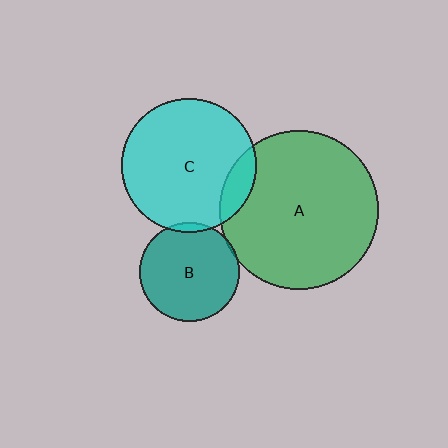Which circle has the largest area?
Circle A (green).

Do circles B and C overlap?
Yes.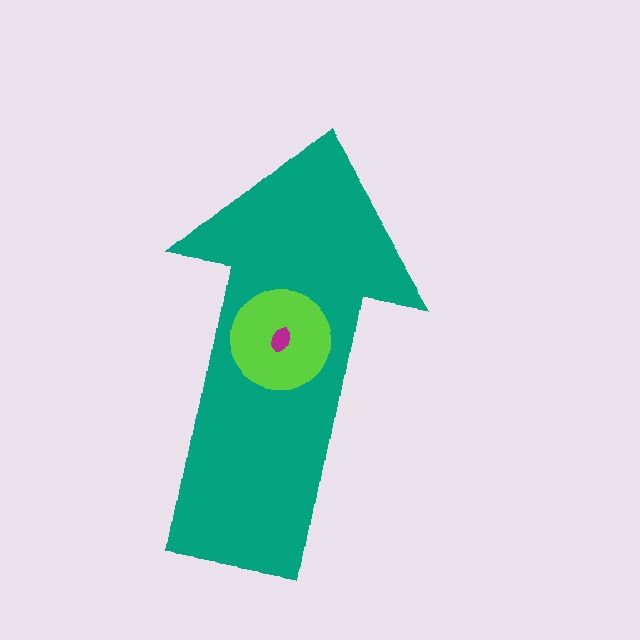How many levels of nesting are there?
3.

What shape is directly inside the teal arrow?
The lime circle.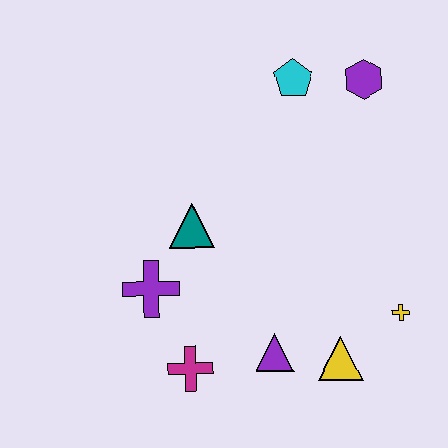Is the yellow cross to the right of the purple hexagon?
Yes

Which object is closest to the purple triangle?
The yellow triangle is closest to the purple triangle.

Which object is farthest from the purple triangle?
The purple hexagon is farthest from the purple triangle.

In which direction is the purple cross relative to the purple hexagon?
The purple cross is to the left of the purple hexagon.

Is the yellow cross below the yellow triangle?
No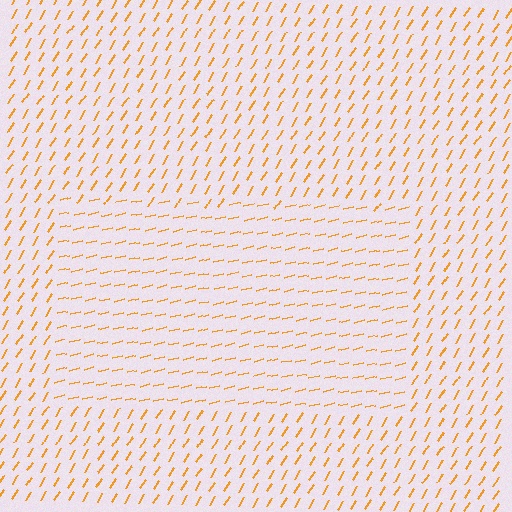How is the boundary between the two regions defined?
The boundary is defined purely by a change in line orientation (approximately 45 degrees difference). All lines are the same color and thickness.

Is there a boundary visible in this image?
Yes, there is a texture boundary formed by a change in line orientation.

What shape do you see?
I see a rectangle.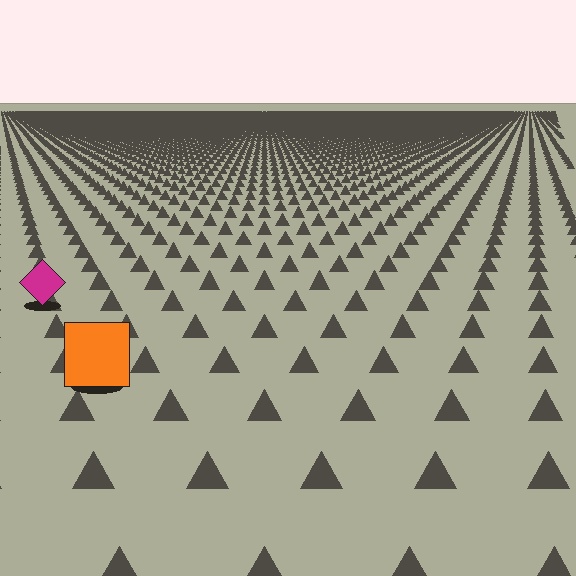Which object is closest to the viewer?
The orange square is closest. The texture marks near it are larger and more spread out.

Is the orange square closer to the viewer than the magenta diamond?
Yes. The orange square is closer — you can tell from the texture gradient: the ground texture is coarser near it.